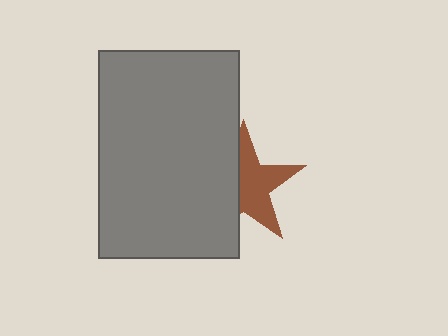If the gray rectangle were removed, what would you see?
You would see the complete brown star.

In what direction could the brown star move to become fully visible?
The brown star could move right. That would shift it out from behind the gray rectangle entirely.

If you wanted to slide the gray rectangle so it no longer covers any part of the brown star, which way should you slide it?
Slide it left — that is the most direct way to separate the two shapes.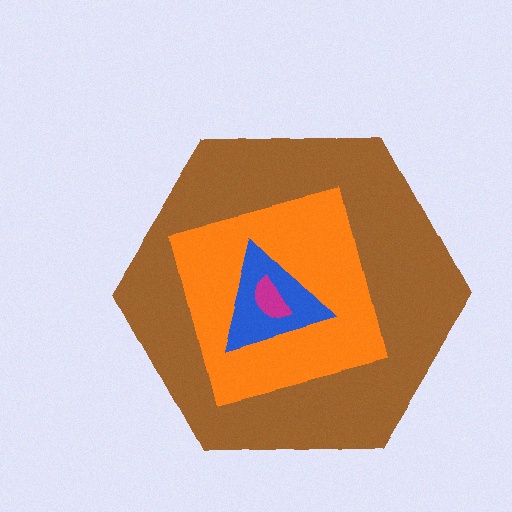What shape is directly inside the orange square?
The blue triangle.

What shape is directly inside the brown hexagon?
The orange square.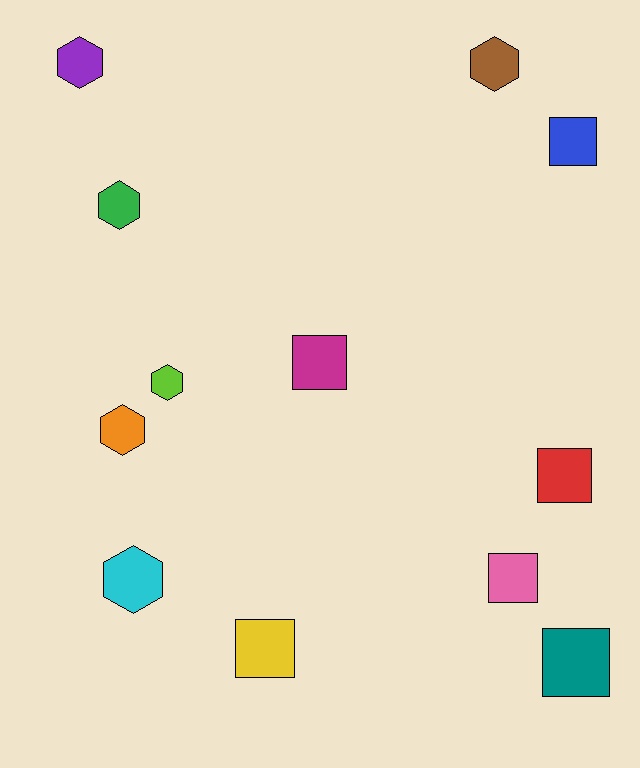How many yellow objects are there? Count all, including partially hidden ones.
There is 1 yellow object.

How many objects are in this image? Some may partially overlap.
There are 12 objects.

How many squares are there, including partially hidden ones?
There are 6 squares.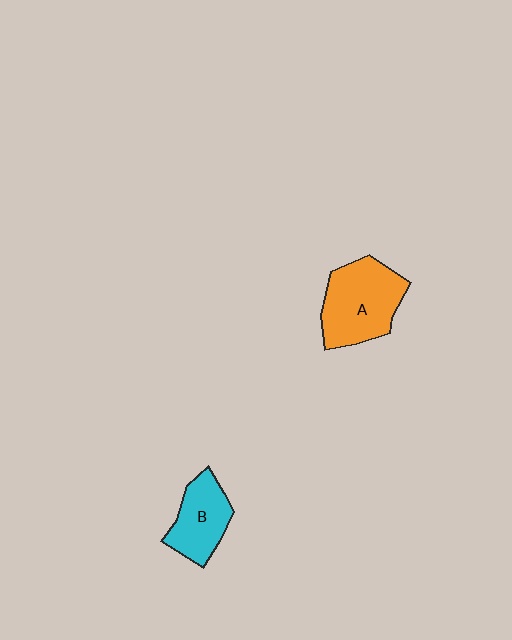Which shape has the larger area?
Shape A (orange).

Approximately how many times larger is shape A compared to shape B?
Approximately 1.5 times.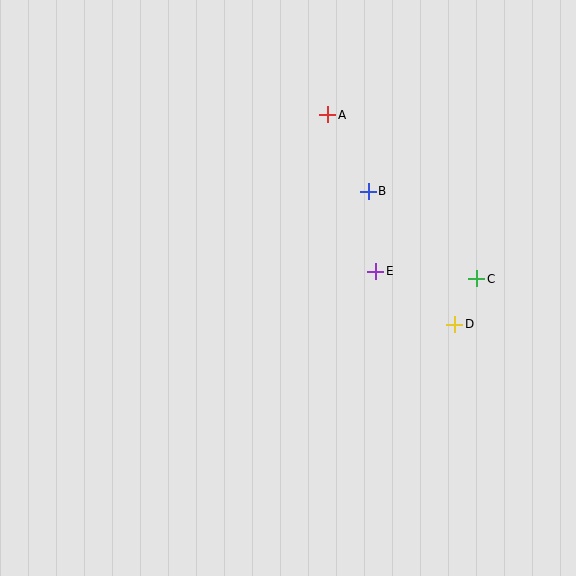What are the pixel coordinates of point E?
Point E is at (376, 271).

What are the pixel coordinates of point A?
Point A is at (328, 115).